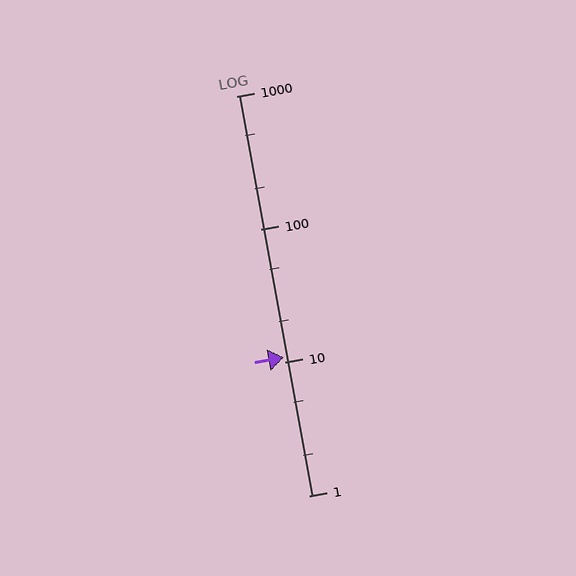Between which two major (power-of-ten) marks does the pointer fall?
The pointer is between 10 and 100.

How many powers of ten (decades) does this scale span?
The scale spans 3 decades, from 1 to 1000.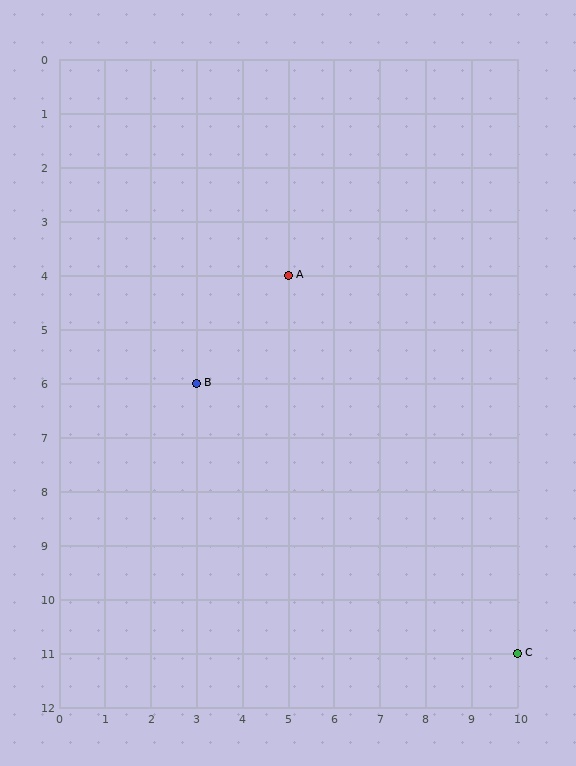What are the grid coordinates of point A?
Point A is at grid coordinates (5, 4).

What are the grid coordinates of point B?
Point B is at grid coordinates (3, 6).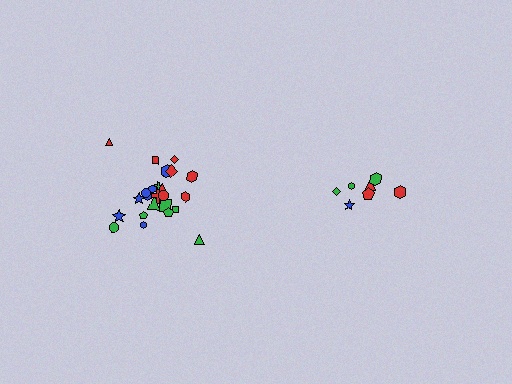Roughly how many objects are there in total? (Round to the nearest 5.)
Roughly 30 objects in total.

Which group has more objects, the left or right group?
The left group.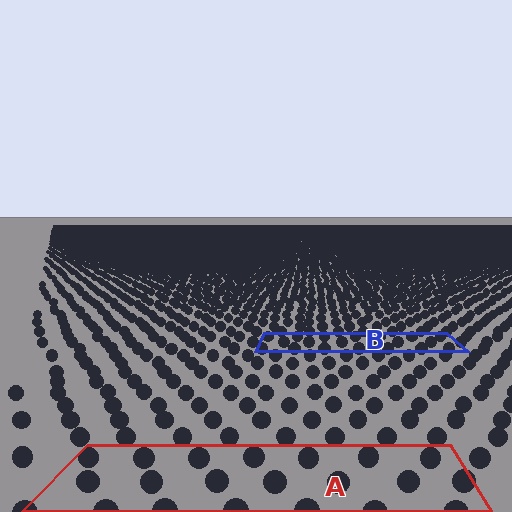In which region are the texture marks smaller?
The texture marks are smaller in region B, because it is farther away.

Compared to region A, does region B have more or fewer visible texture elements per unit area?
Region B has more texture elements per unit area — they are packed more densely because it is farther away.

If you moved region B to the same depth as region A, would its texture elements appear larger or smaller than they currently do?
They would appear larger. At a closer depth, the same texture elements are projected at a bigger on-screen size.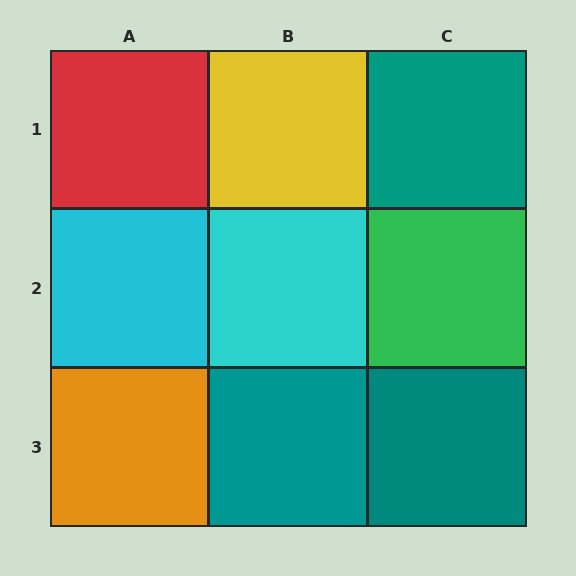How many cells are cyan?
2 cells are cyan.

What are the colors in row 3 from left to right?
Orange, teal, teal.